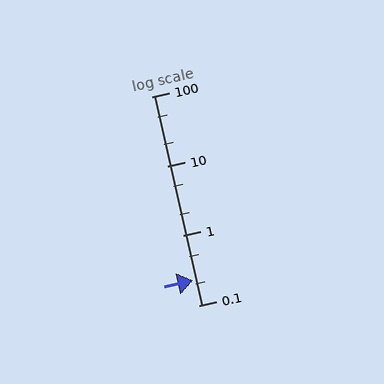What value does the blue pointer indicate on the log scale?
The pointer indicates approximately 0.23.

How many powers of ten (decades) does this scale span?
The scale spans 3 decades, from 0.1 to 100.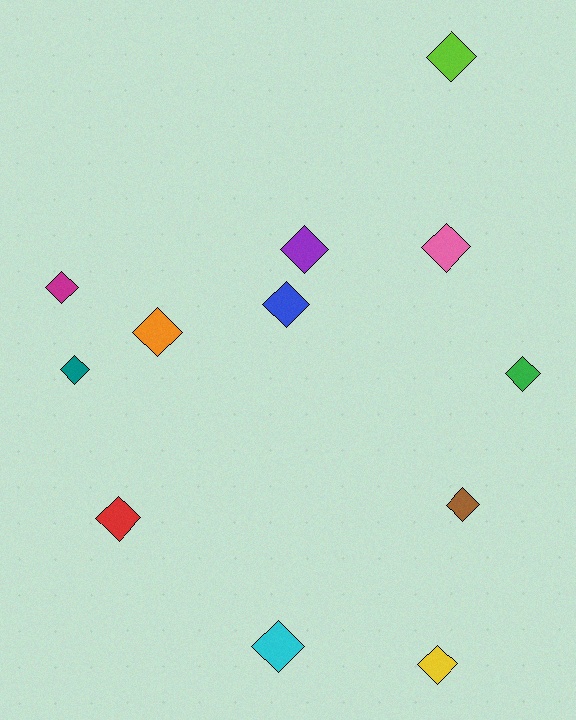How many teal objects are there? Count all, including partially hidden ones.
There is 1 teal object.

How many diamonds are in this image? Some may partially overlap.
There are 12 diamonds.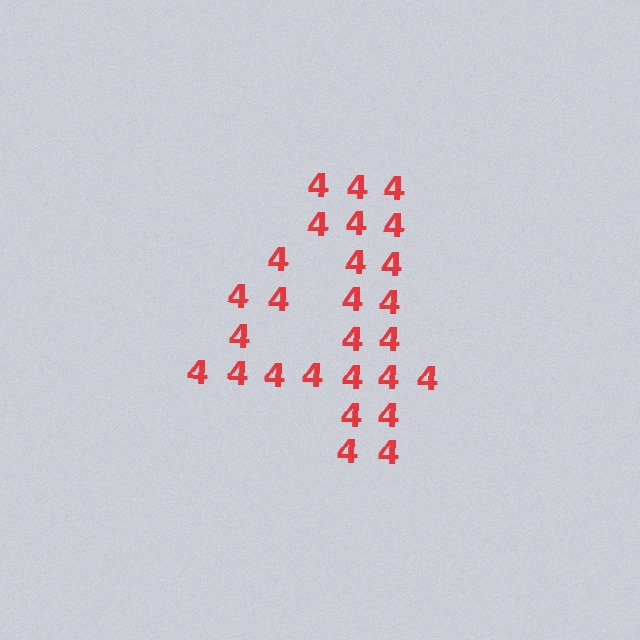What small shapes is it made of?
It is made of small digit 4's.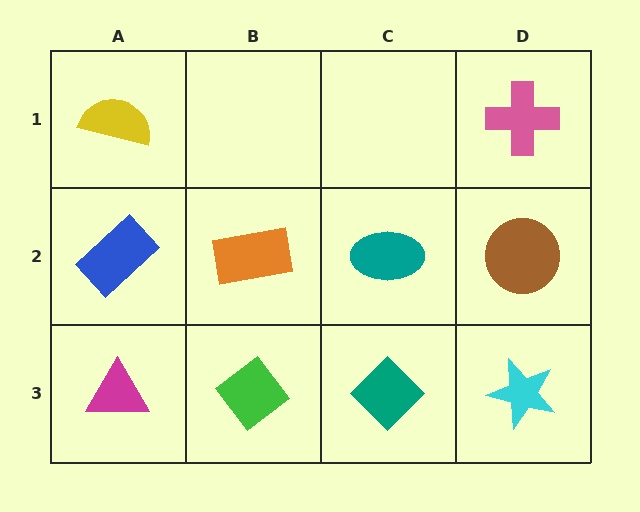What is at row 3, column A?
A magenta triangle.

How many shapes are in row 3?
4 shapes.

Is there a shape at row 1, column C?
No, that cell is empty.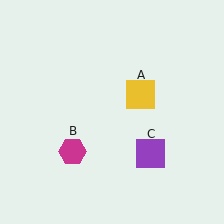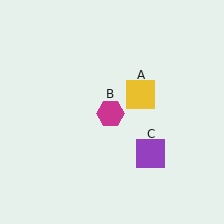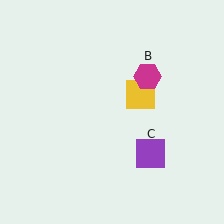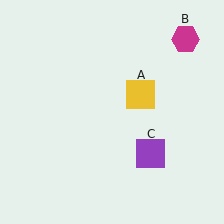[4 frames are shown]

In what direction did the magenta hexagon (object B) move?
The magenta hexagon (object B) moved up and to the right.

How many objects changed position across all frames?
1 object changed position: magenta hexagon (object B).